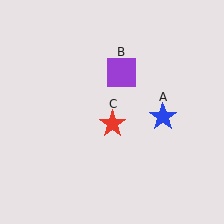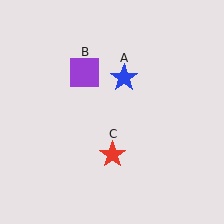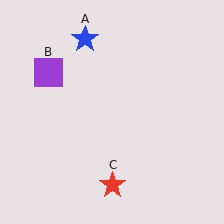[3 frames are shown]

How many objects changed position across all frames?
3 objects changed position: blue star (object A), purple square (object B), red star (object C).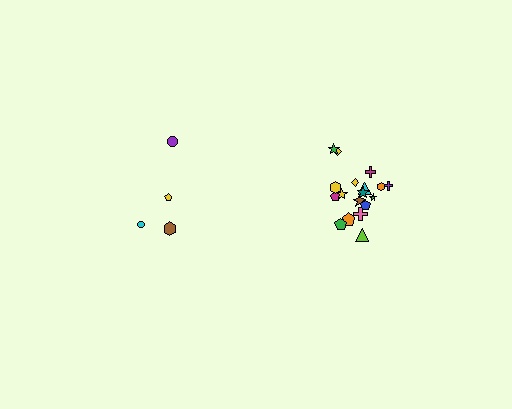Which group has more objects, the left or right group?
The right group.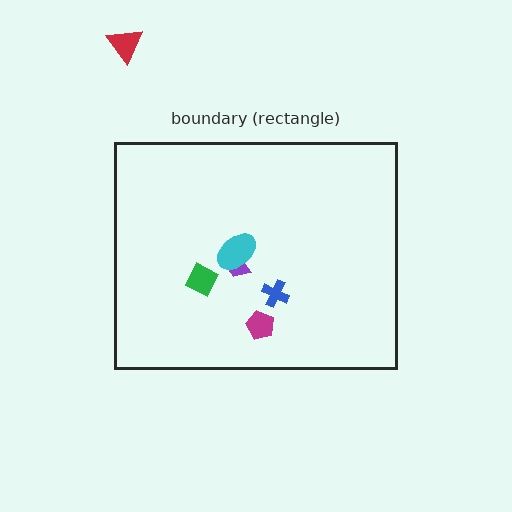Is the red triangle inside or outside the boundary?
Outside.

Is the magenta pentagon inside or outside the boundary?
Inside.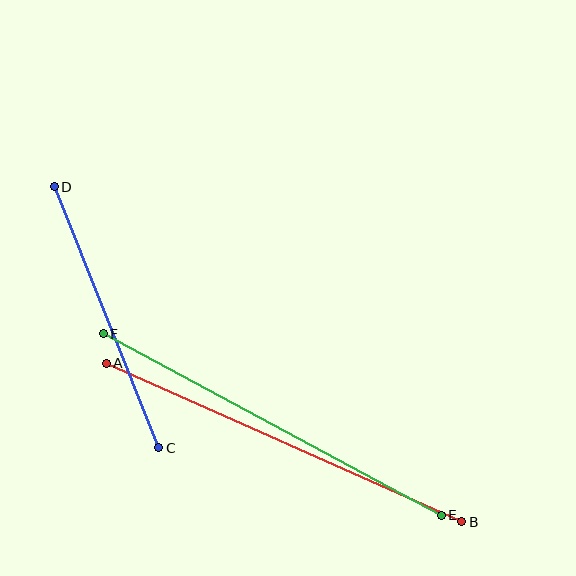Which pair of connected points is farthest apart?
Points A and B are farthest apart.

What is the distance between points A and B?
The distance is approximately 389 pixels.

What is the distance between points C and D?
The distance is approximately 281 pixels.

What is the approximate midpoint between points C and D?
The midpoint is at approximately (106, 317) pixels.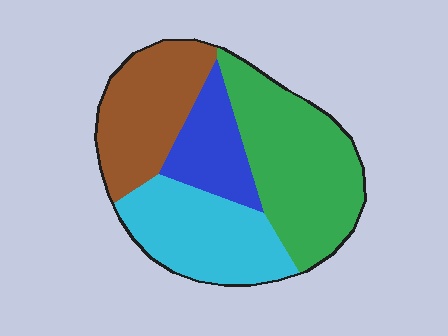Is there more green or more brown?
Green.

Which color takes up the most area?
Green, at roughly 35%.